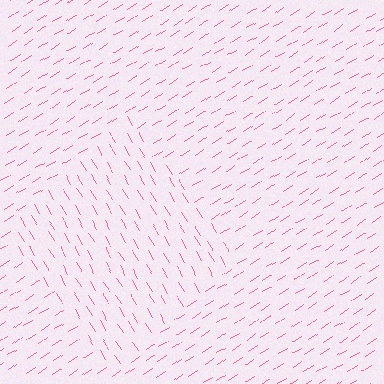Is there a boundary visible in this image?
Yes, there is a texture boundary formed by a change in line orientation.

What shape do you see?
I see a diamond.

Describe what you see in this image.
The image is filled with small pink line segments. A diamond region in the image has lines oriented differently from the surrounding lines, creating a visible texture boundary.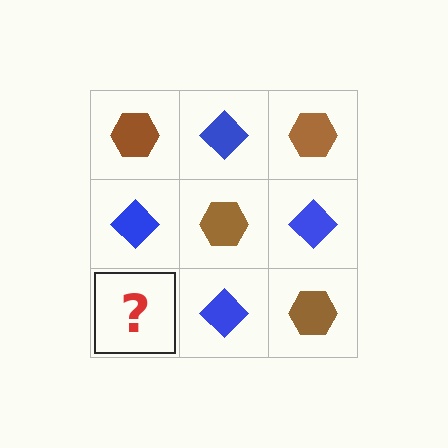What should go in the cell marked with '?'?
The missing cell should contain a brown hexagon.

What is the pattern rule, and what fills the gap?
The rule is that it alternates brown hexagon and blue diamond in a checkerboard pattern. The gap should be filled with a brown hexagon.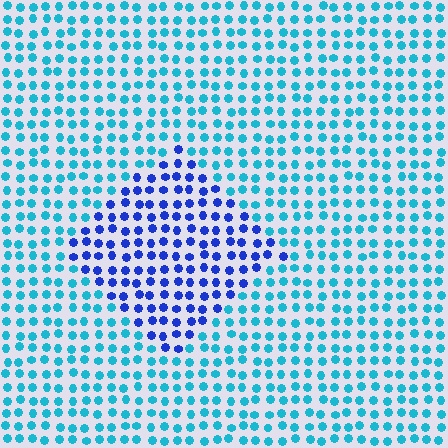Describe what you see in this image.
The image is filled with small cyan elements in a uniform arrangement. A diamond-shaped region is visible where the elements are tinted to a slightly different hue, forming a subtle color boundary.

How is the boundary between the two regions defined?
The boundary is defined purely by a slight shift in hue (about 44 degrees). Spacing, size, and orientation are identical on both sides.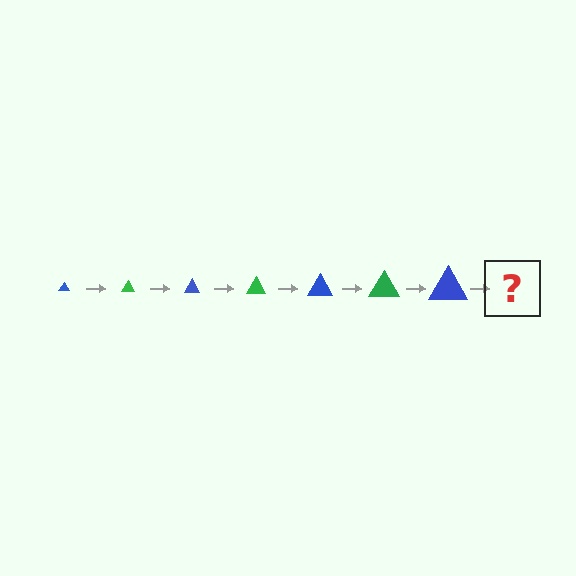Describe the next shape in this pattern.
It should be a green triangle, larger than the previous one.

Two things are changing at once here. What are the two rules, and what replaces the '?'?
The two rules are that the triangle grows larger each step and the color cycles through blue and green. The '?' should be a green triangle, larger than the previous one.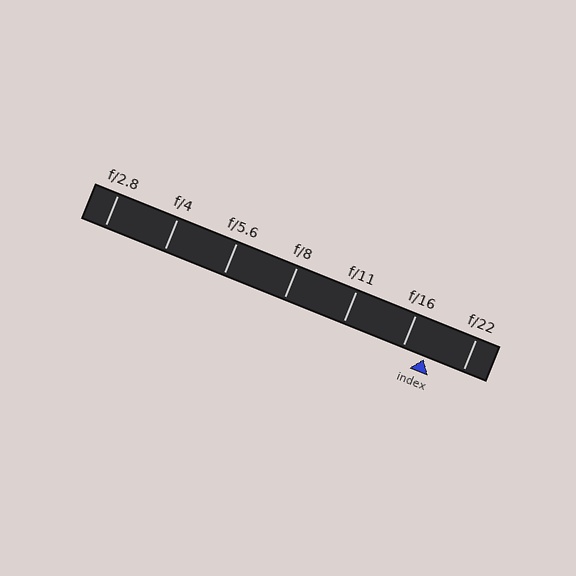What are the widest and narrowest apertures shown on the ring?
The widest aperture shown is f/2.8 and the narrowest is f/22.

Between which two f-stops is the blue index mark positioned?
The index mark is between f/16 and f/22.